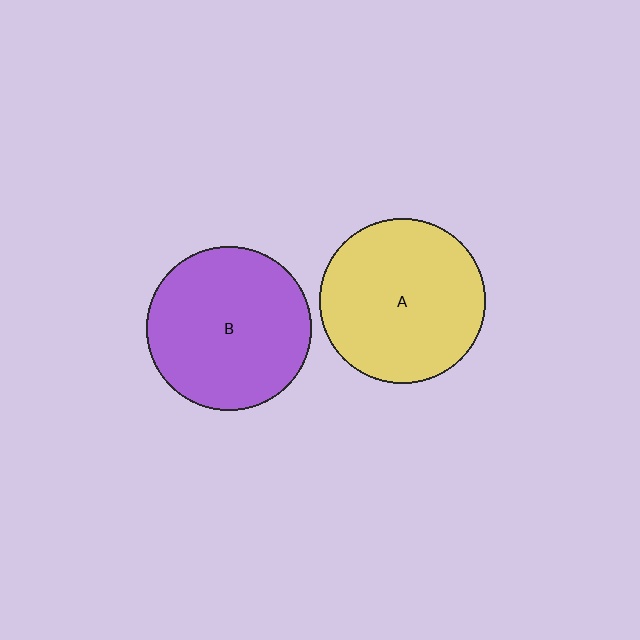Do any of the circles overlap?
No, none of the circles overlap.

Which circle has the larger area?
Circle A (yellow).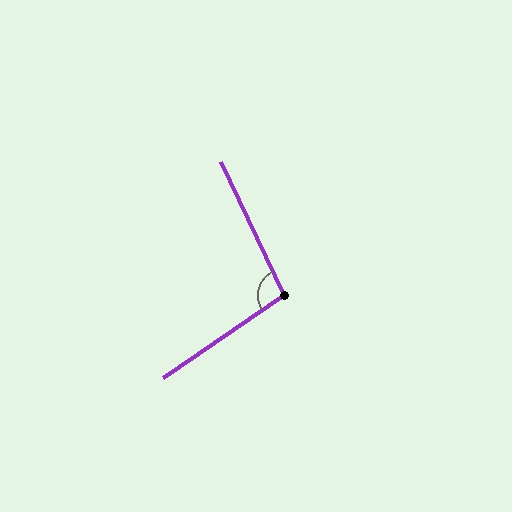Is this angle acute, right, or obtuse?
It is obtuse.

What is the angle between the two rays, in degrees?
Approximately 99 degrees.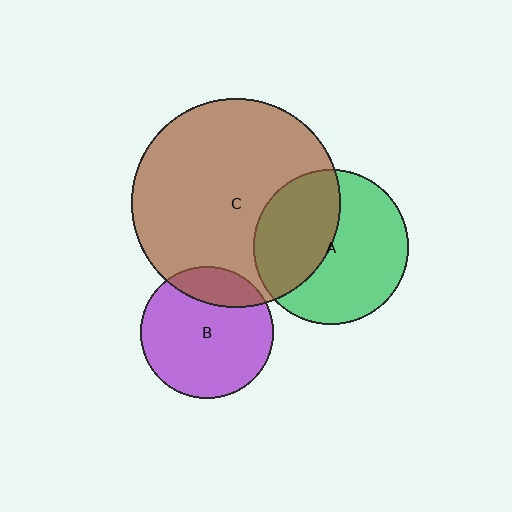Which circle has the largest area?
Circle C (brown).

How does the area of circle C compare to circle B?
Approximately 2.5 times.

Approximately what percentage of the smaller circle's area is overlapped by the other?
Approximately 20%.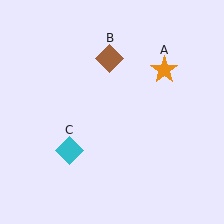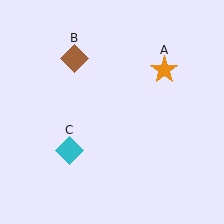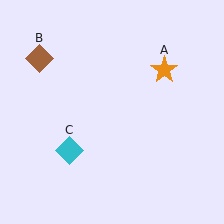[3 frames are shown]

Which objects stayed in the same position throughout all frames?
Orange star (object A) and cyan diamond (object C) remained stationary.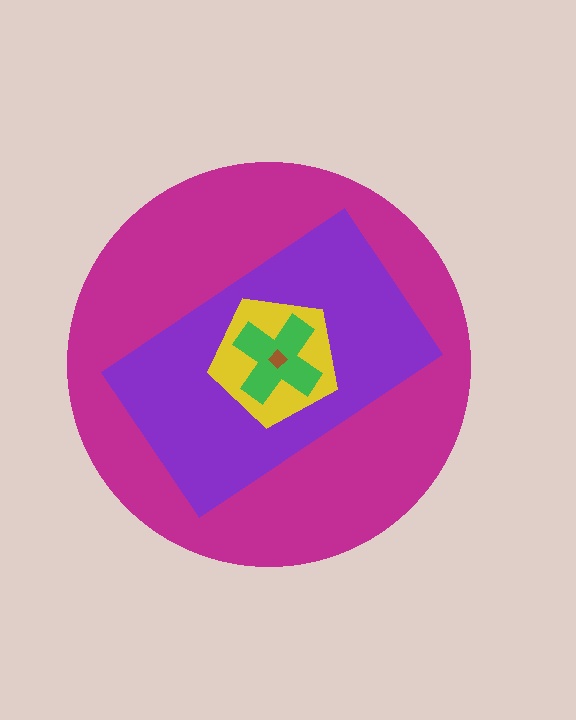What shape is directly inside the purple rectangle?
The yellow pentagon.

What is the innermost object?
The brown diamond.